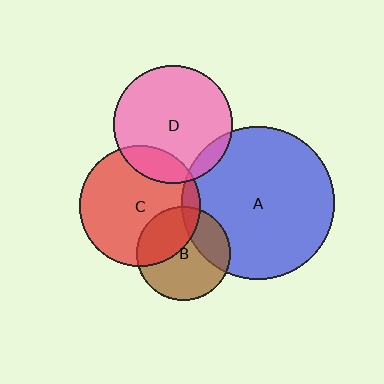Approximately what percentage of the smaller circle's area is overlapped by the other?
Approximately 35%.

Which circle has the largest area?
Circle A (blue).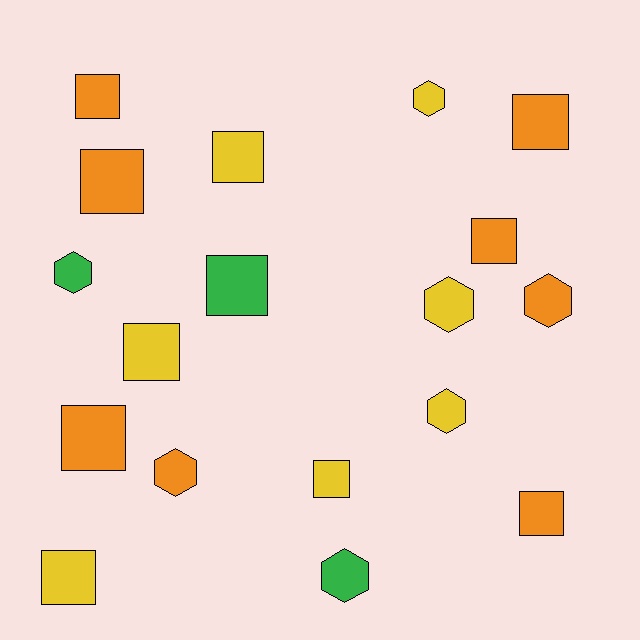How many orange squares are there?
There are 6 orange squares.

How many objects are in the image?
There are 18 objects.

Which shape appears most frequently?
Square, with 11 objects.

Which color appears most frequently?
Orange, with 8 objects.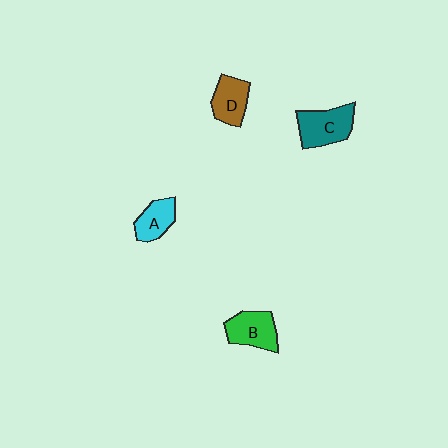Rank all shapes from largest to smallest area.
From largest to smallest: C (teal), B (green), D (brown), A (cyan).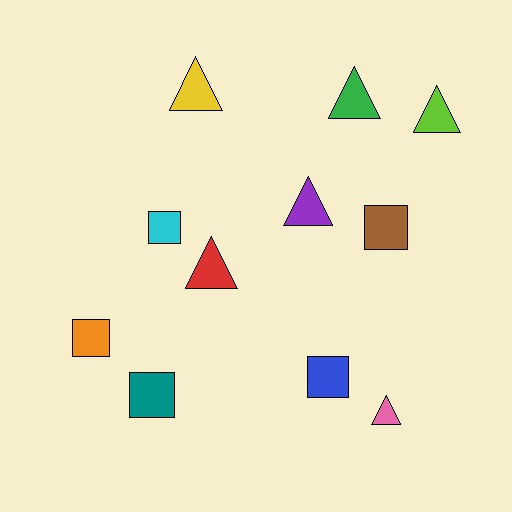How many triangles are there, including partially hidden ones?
There are 6 triangles.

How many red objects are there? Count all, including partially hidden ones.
There is 1 red object.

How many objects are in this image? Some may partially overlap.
There are 11 objects.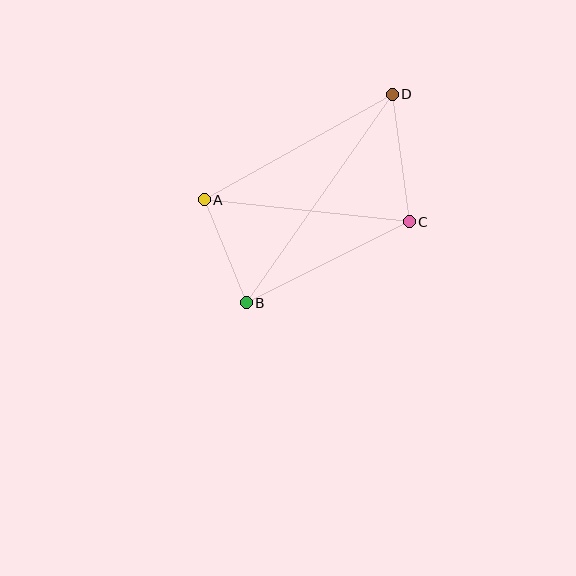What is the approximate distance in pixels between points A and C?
The distance between A and C is approximately 206 pixels.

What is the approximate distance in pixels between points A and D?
The distance between A and D is approximately 215 pixels.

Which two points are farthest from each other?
Points B and D are farthest from each other.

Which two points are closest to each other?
Points A and B are closest to each other.